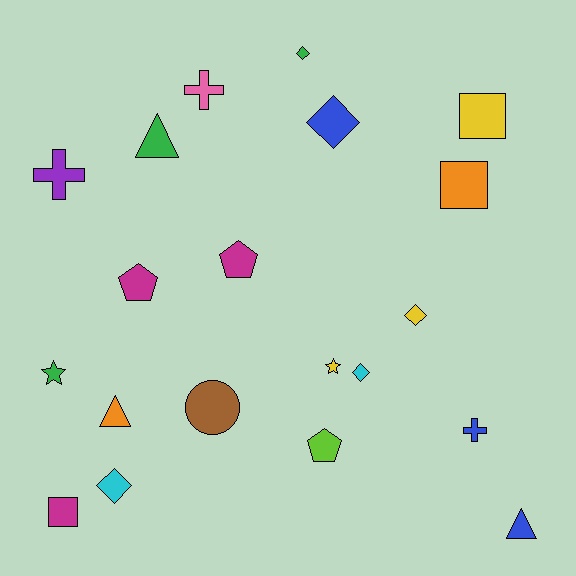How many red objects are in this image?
There are no red objects.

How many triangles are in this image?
There are 3 triangles.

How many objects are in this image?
There are 20 objects.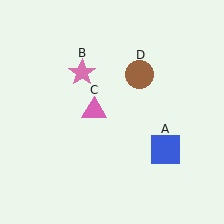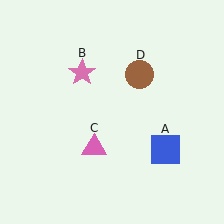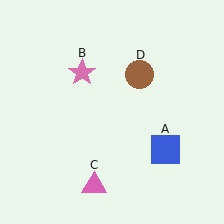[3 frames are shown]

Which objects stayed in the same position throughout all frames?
Blue square (object A) and pink star (object B) and brown circle (object D) remained stationary.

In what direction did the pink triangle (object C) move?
The pink triangle (object C) moved down.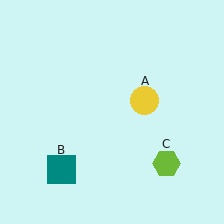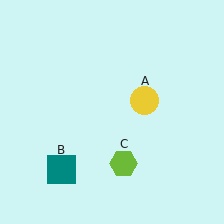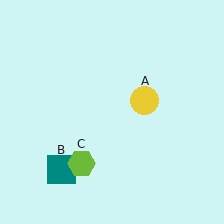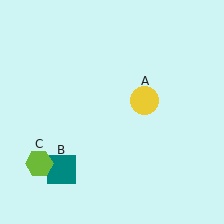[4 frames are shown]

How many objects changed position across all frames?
1 object changed position: lime hexagon (object C).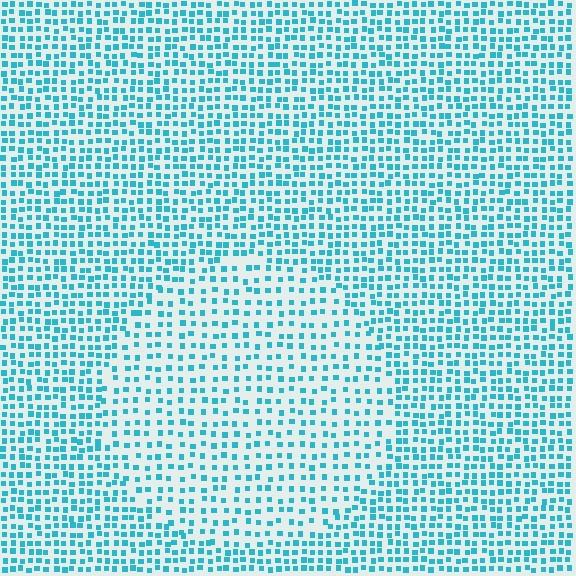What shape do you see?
I see a circle.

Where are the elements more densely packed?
The elements are more densely packed outside the circle boundary.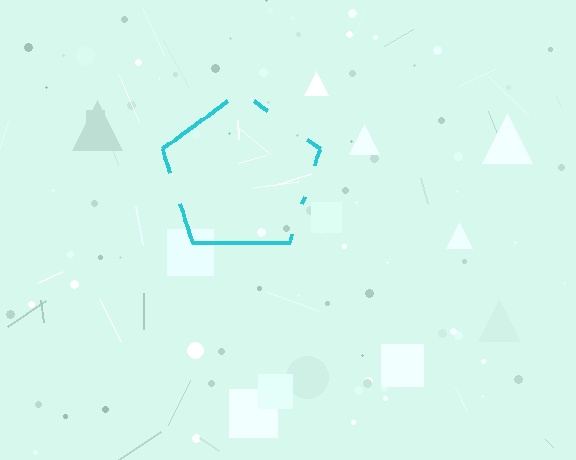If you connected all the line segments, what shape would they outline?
They would outline a pentagon.